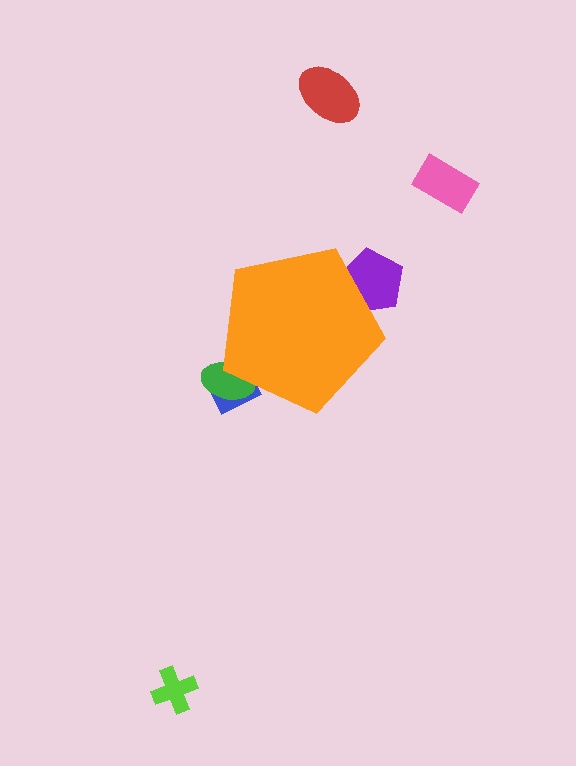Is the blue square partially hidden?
Yes, the blue square is partially hidden behind the orange pentagon.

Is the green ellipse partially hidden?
Yes, the green ellipse is partially hidden behind the orange pentagon.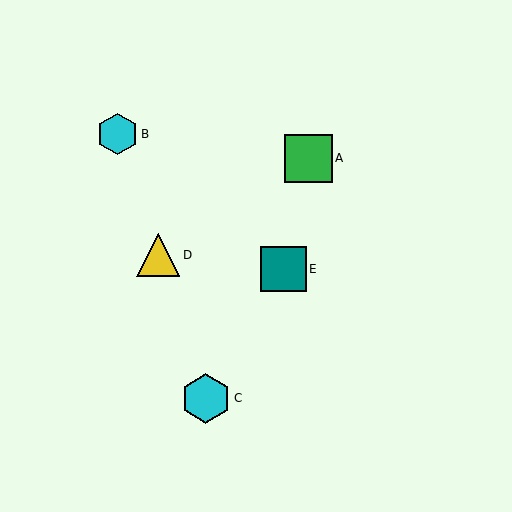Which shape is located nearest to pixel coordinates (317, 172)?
The green square (labeled A) at (309, 158) is nearest to that location.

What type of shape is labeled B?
Shape B is a cyan hexagon.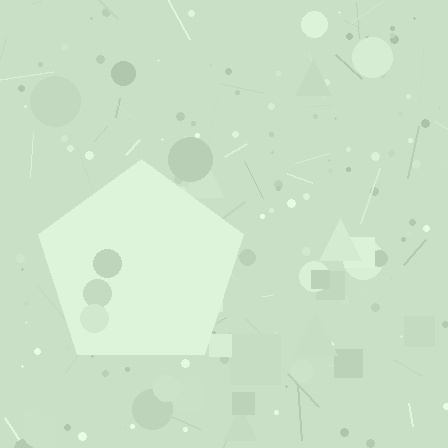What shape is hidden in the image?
A pentagon is hidden in the image.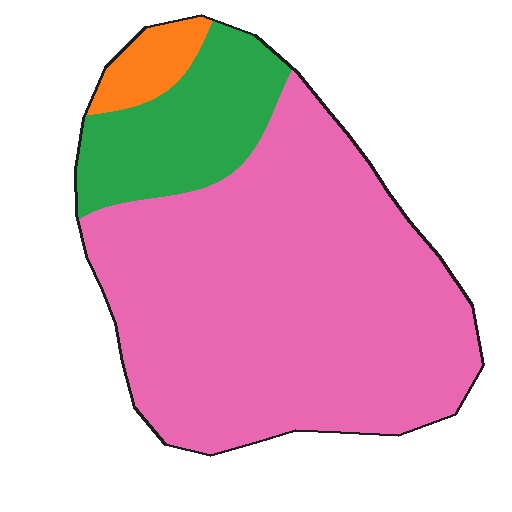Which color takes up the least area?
Orange, at roughly 5%.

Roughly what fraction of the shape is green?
Green covers roughly 20% of the shape.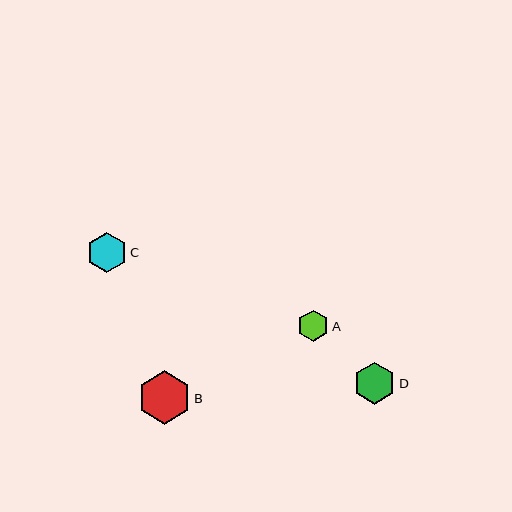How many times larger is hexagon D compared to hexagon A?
Hexagon D is approximately 1.3 times the size of hexagon A.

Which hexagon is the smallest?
Hexagon A is the smallest with a size of approximately 32 pixels.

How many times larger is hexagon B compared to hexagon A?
Hexagon B is approximately 1.7 times the size of hexagon A.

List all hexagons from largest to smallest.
From largest to smallest: B, D, C, A.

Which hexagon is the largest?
Hexagon B is the largest with a size of approximately 53 pixels.